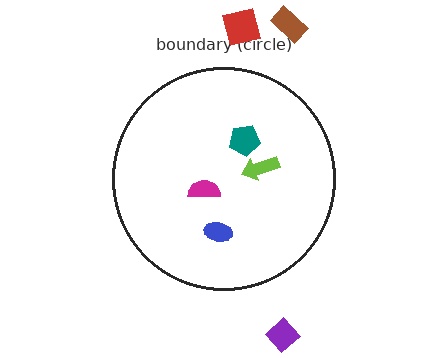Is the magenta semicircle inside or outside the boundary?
Inside.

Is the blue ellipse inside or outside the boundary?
Inside.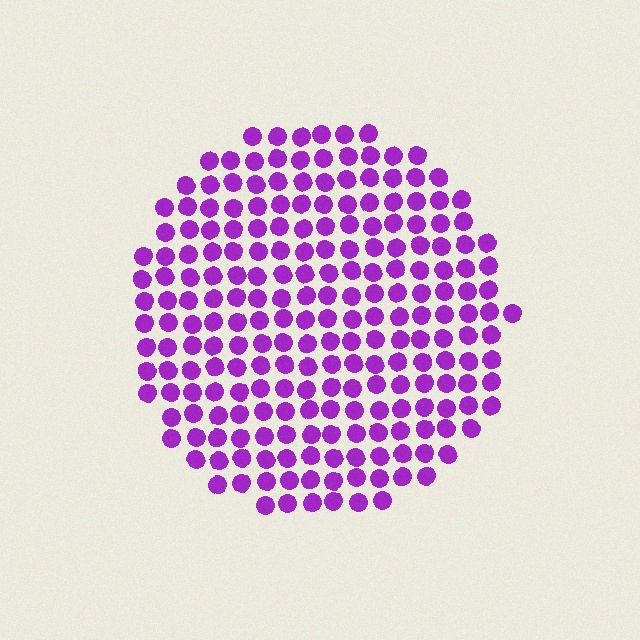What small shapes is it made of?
It is made of small circles.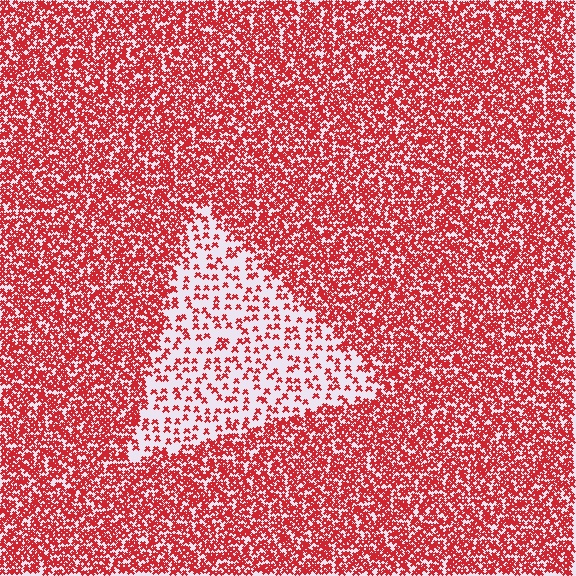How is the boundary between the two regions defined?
The boundary is defined by a change in element density (approximately 3.0x ratio). All elements are the same color, size, and shape.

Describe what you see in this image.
The image contains small red elements arranged at two different densities. A triangle-shaped region is visible where the elements are less densely packed than the surrounding area.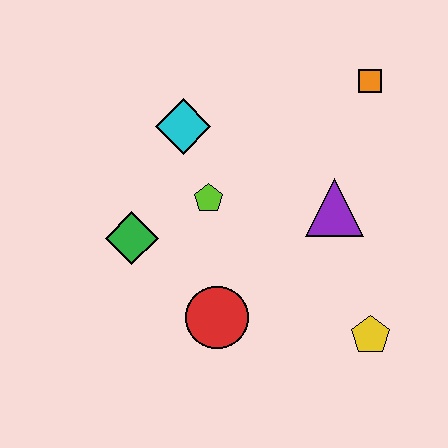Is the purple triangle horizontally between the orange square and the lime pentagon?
Yes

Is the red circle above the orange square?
No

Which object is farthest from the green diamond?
The orange square is farthest from the green diamond.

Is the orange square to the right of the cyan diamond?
Yes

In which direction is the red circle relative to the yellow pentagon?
The red circle is to the left of the yellow pentagon.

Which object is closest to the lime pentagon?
The cyan diamond is closest to the lime pentagon.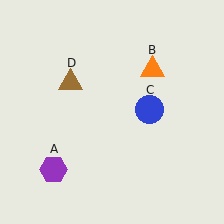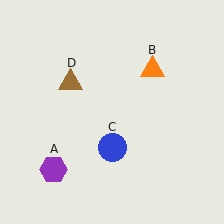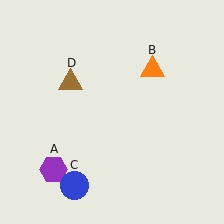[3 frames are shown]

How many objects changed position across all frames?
1 object changed position: blue circle (object C).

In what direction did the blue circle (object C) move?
The blue circle (object C) moved down and to the left.